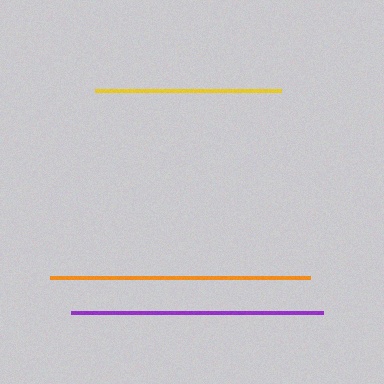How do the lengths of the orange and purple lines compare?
The orange and purple lines are approximately the same length.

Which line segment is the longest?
The orange line is the longest at approximately 260 pixels.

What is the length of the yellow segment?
The yellow segment is approximately 186 pixels long.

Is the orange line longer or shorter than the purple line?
The orange line is longer than the purple line.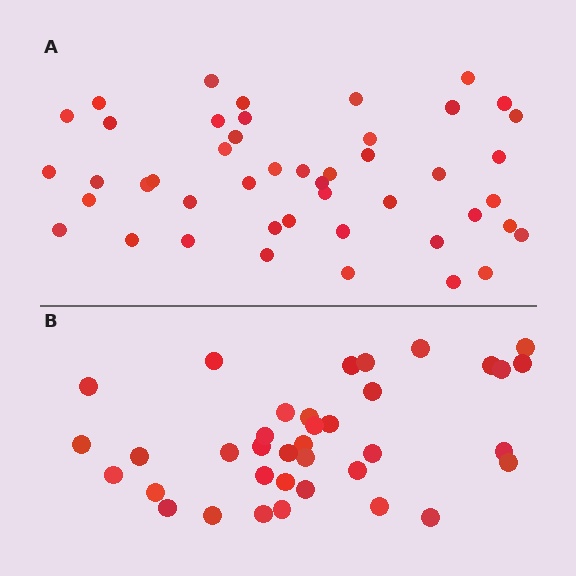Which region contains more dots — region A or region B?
Region A (the top region) has more dots.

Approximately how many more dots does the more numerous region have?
Region A has roughly 8 or so more dots than region B.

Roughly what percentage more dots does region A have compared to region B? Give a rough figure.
About 25% more.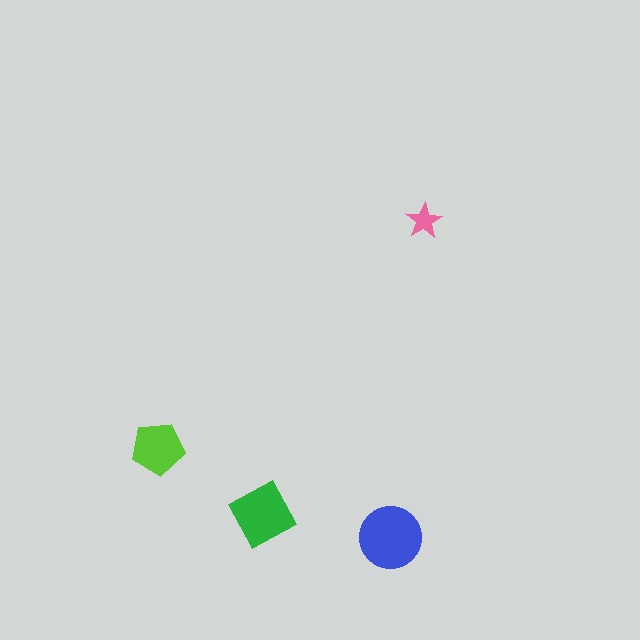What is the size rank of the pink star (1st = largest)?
4th.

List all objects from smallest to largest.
The pink star, the lime pentagon, the green square, the blue circle.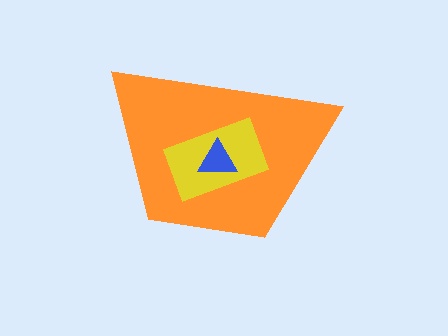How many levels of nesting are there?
3.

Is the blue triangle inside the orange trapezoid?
Yes.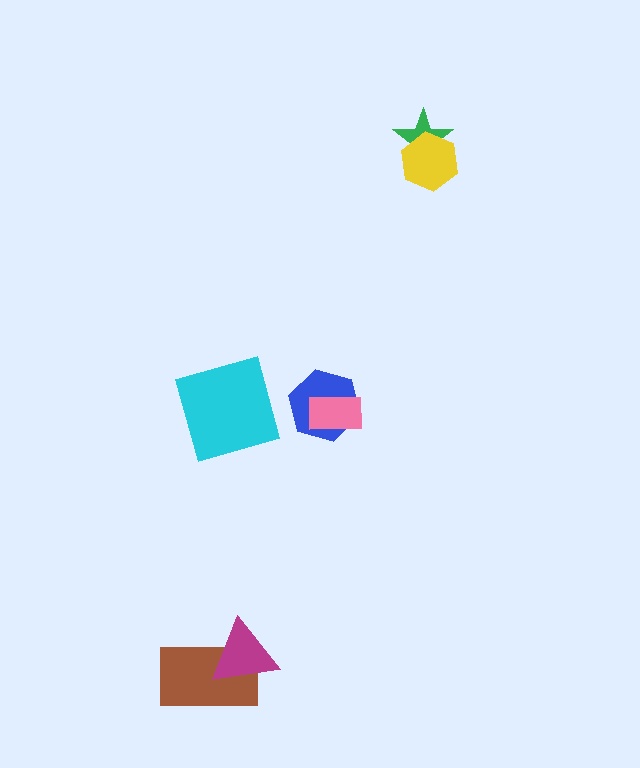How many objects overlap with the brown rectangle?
1 object overlaps with the brown rectangle.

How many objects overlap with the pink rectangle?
1 object overlaps with the pink rectangle.